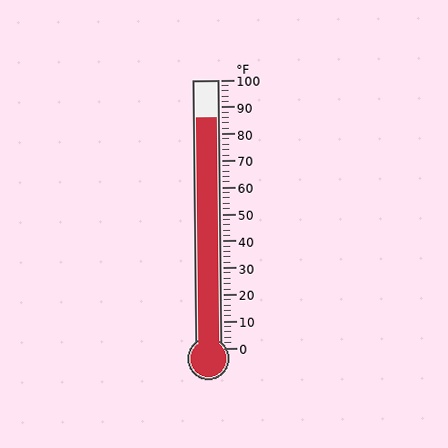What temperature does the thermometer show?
The thermometer shows approximately 86°F.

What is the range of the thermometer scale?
The thermometer scale ranges from 0°F to 100°F.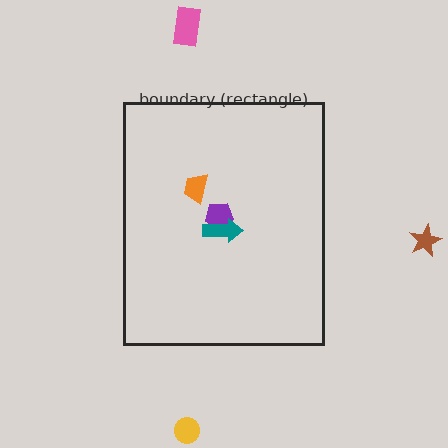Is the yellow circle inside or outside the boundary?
Outside.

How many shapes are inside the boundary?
3 inside, 3 outside.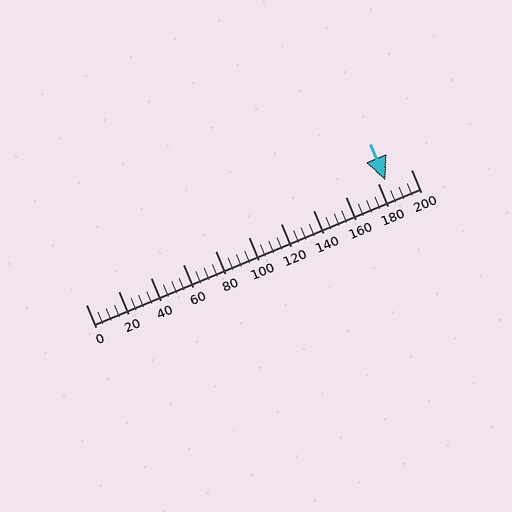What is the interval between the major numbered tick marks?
The major tick marks are spaced 20 units apart.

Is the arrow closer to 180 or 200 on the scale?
The arrow is closer to 180.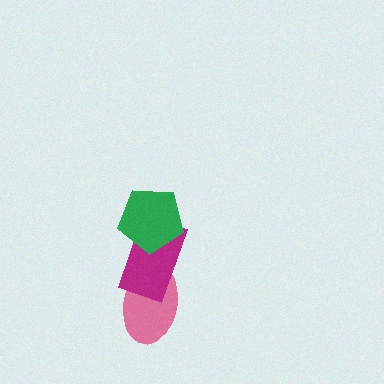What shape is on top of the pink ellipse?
The magenta rectangle is on top of the pink ellipse.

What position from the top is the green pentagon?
The green pentagon is 1st from the top.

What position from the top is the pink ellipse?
The pink ellipse is 3rd from the top.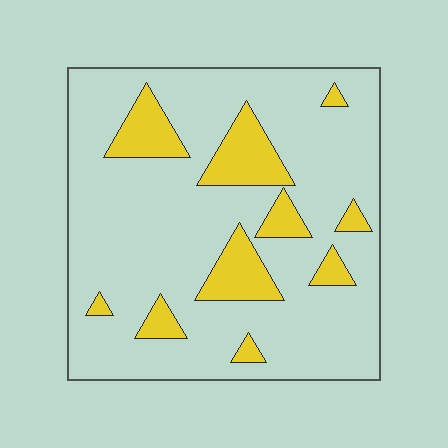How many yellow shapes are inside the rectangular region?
10.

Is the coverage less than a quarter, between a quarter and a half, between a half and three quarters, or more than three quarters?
Less than a quarter.